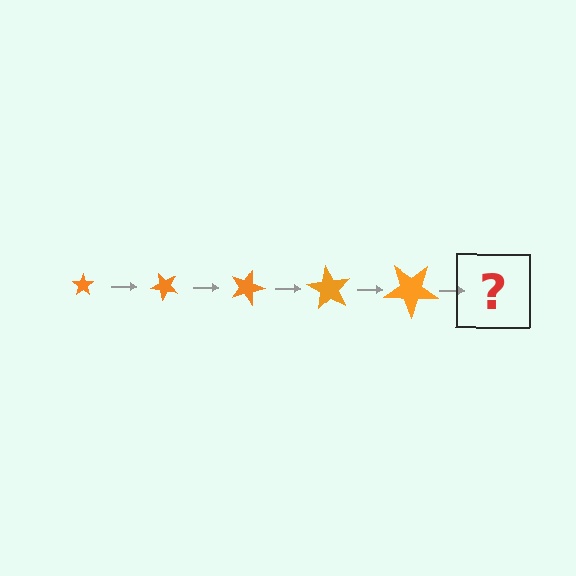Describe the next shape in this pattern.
It should be a star, larger than the previous one and rotated 225 degrees from the start.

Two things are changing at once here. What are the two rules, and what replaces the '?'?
The two rules are that the star grows larger each step and it rotates 45 degrees each step. The '?' should be a star, larger than the previous one and rotated 225 degrees from the start.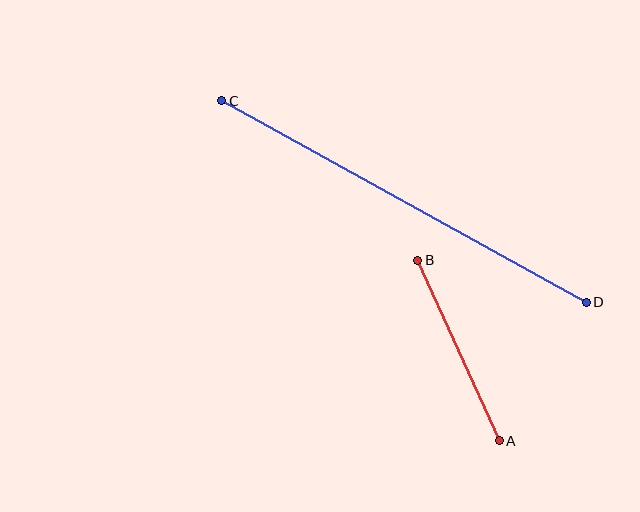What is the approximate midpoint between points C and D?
The midpoint is at approximately (404, 201) pixels.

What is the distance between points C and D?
The distance is approximately 417 pixels.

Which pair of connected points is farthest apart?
Points C and D are farthest apart.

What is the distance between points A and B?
The distance is approximately 198 pixels.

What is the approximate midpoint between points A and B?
The midpoint is at approximately (458, 350) pixels.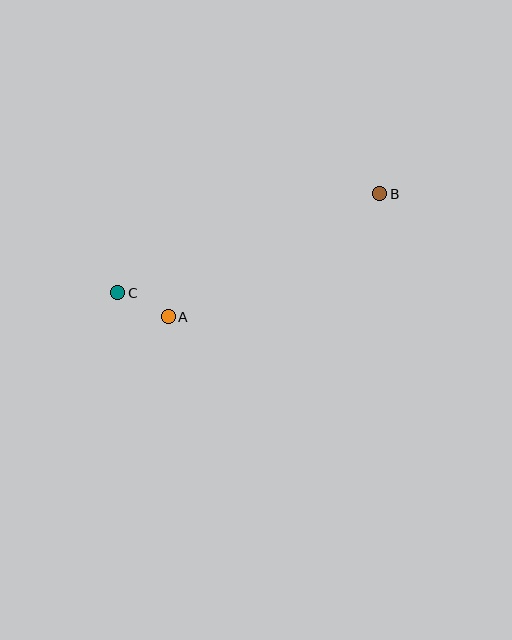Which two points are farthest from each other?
Points B and C are farthest from each other.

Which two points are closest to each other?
Points A and C are closest to each other.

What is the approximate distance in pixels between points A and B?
The distance between A and B is approximately 245 pixels.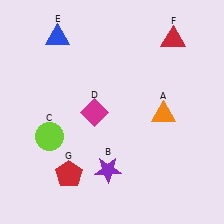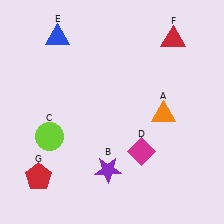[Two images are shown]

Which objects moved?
The objects that moved are: the magenta diamond (D), the red pentagon (G).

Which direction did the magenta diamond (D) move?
The magenta diamond (D) moved right.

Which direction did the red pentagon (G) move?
The red pentagon (G) moved left.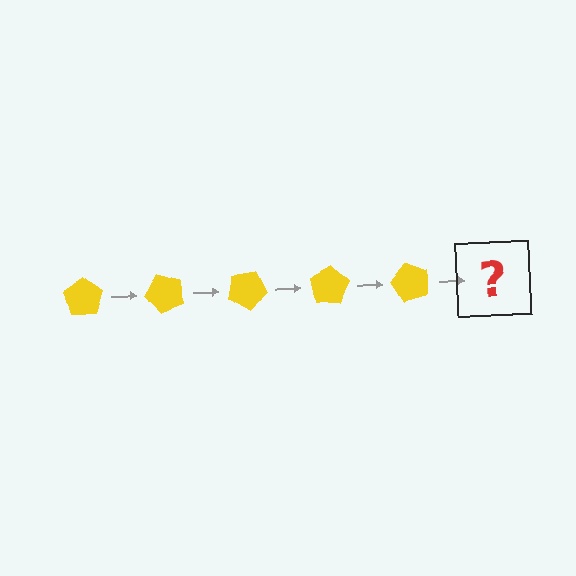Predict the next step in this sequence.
The next step is a yellow pentagon rotated 250 degrees.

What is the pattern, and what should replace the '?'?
The pattern is that the pentagon rotates 50 degrees each step. The '?' should be a yellow pentagon rotated 250 degrees.